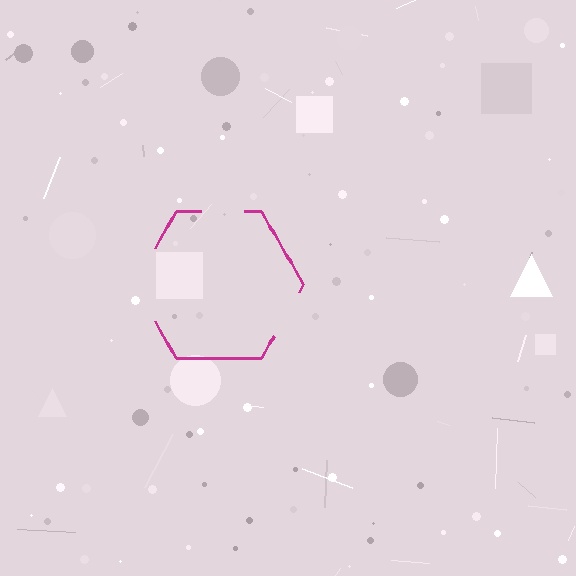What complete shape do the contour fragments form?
The contour fragments form a hexagon.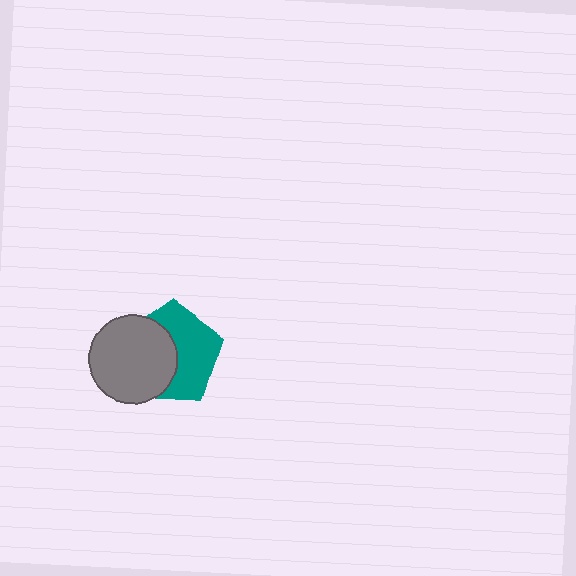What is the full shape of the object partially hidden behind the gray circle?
The partially hidden object is a teal pentagon.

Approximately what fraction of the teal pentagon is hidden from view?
Roughly 47% of the teal pentagon is hidden behind the gray circle.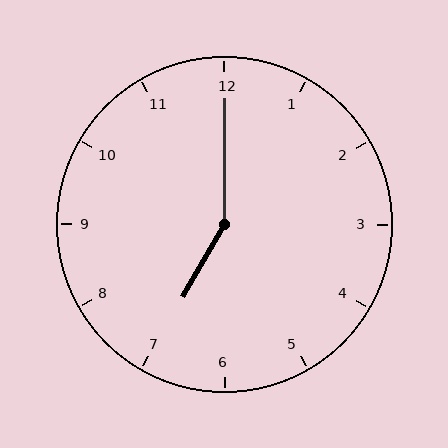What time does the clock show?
7:00.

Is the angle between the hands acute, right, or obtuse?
It is obtuse.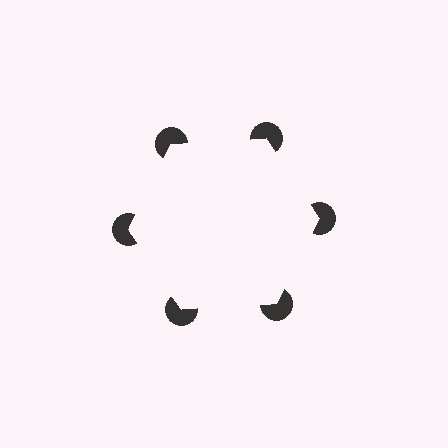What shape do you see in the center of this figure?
An illusory hexagon — its edges are inferred from the aligned wedge cuts in the pac-man discs, not physically drawn.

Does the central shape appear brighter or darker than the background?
It typically appears slightly brighter than the background, even though no actual brightness change is drawn.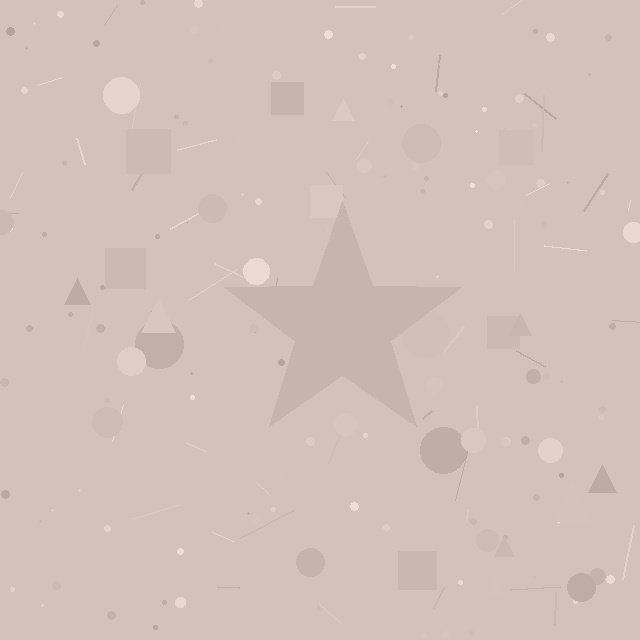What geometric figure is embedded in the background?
A star is embedded in the background.